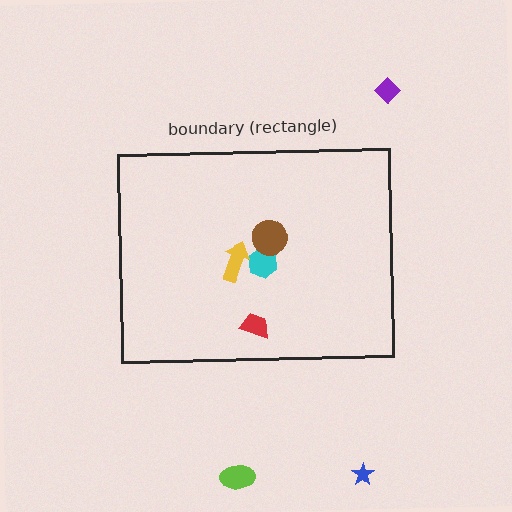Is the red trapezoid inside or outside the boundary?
Inside.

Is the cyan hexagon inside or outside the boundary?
Inside.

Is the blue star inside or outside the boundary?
Outside.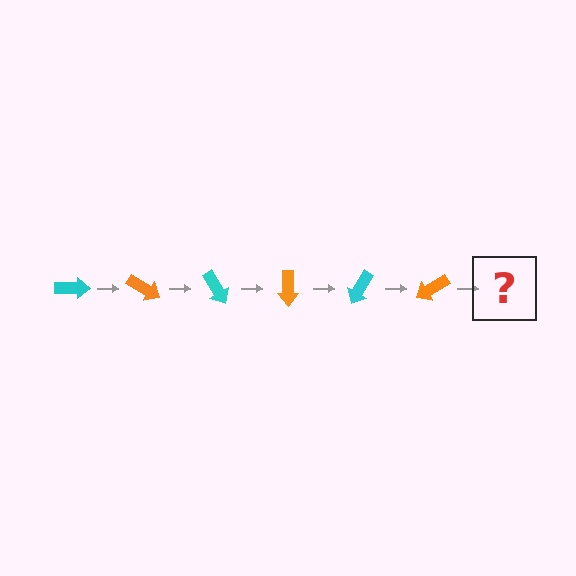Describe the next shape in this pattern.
It should be a cyan arrow, rotated 180 degrees from the start.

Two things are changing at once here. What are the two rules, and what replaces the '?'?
The two rules are that it rotates 30 degrees each step and the color cycles through cyan and orange. The '?' should be a cyan arrow, rotated 180 degrees from the start.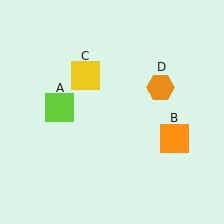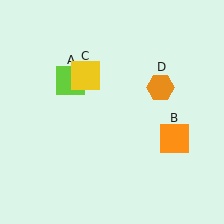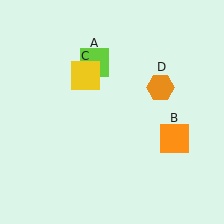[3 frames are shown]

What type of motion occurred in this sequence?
The lime square (object A) rotated clockwise around the center of the scene.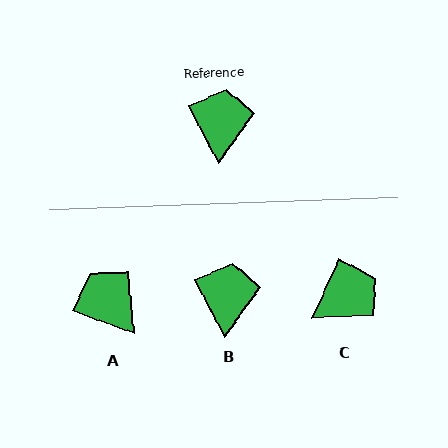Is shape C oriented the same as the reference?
No, it is off by about 51 degrees.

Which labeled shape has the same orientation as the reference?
B.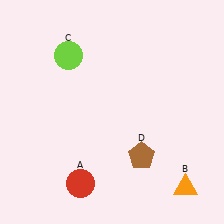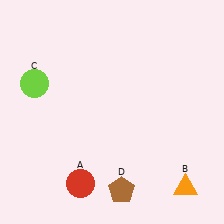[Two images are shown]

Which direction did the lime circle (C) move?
The lime circle (C) moved left.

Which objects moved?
The objects that moved are: the lime circle (C), the brown pentagon (D).